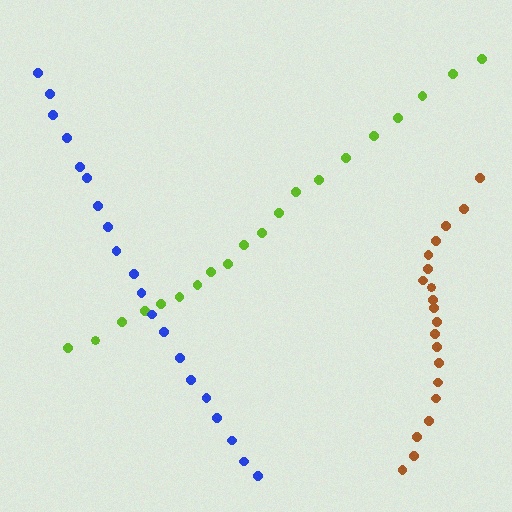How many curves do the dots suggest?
There are 3 distinct paths.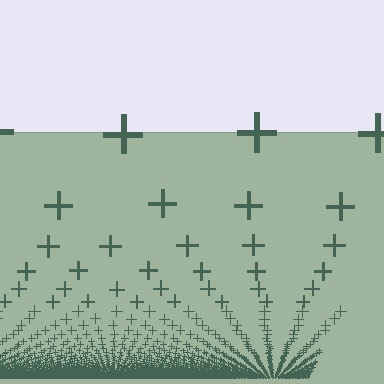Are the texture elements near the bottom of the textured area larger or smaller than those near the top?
Smaller. The gradient is inverted — elements near the bottom are smaller and denser.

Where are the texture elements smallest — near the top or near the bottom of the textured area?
Near the bottom.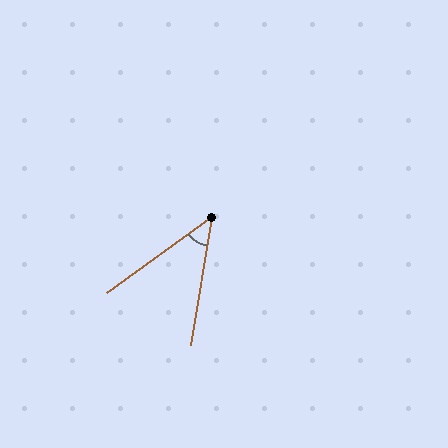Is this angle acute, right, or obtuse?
It is acute.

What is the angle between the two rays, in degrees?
Approximately 45 degrees.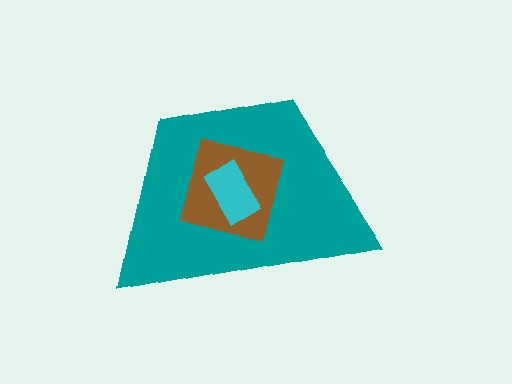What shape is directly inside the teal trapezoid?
The brown square.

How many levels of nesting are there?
3.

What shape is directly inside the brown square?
The cyan rectangle.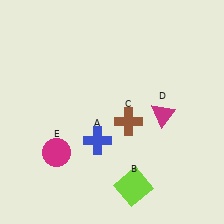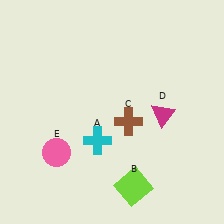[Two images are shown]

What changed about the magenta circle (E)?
In Image 1, E is magenta. In Image 2, it changed to pink.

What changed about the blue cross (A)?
In Image 1, A is blue. In Image 2, it changed to cyan.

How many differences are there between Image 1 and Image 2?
There are 2 differences between the two images.